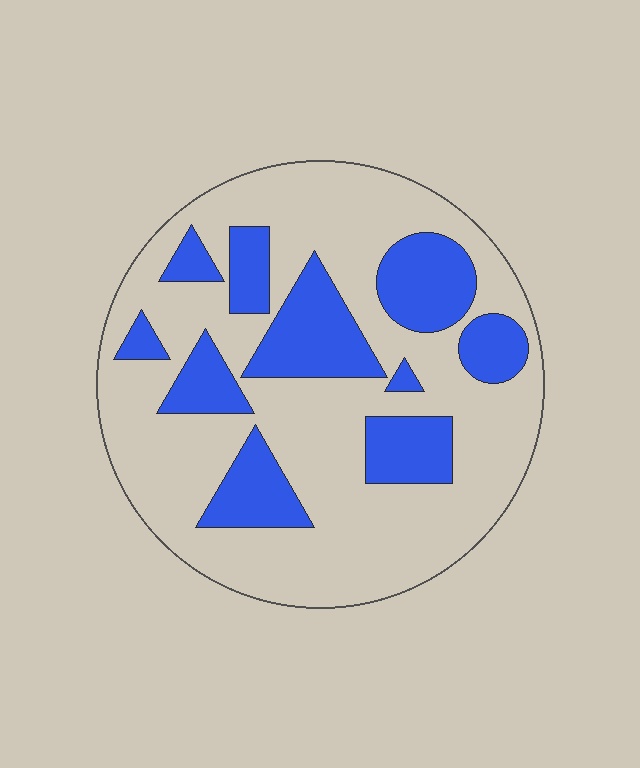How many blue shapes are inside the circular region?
10.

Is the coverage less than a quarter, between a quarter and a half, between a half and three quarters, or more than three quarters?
Between a quarter and a half.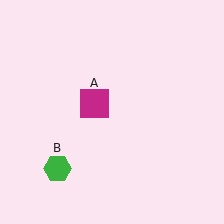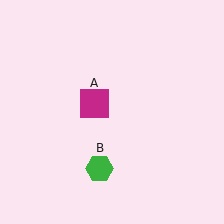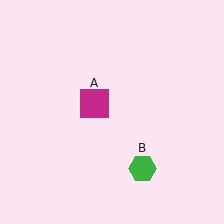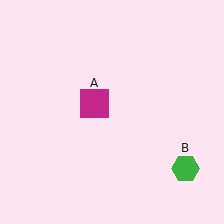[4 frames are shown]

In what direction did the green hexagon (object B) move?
The green hexagon (object B) moved right.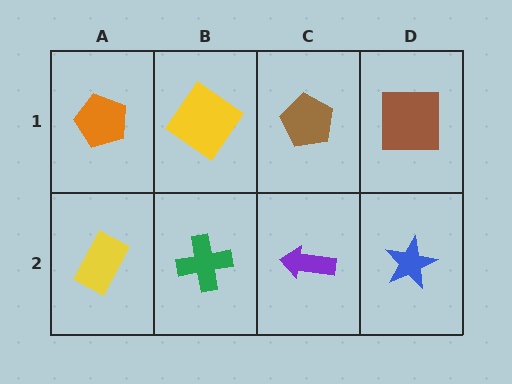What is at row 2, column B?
A green cross.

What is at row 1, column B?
A yellow diamond.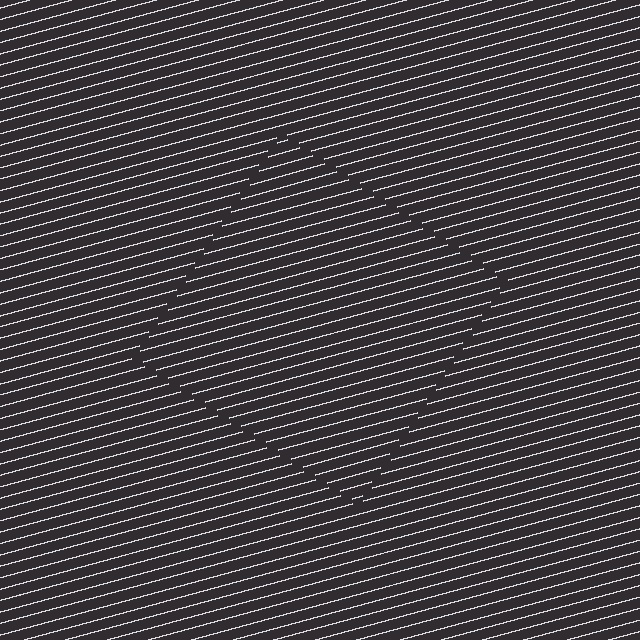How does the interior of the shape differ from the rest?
The interior of the shape contains the same grating, shifted by half a period — the contour is defined by the phase discontinuity where line-ends from the inner and outer gratings abut.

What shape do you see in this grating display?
An illusory square. The interior of the shape contains the same grating, shifted by half a period — the contour is defined by the phase discontinuity where line-ends from the inner and outer gratings abut.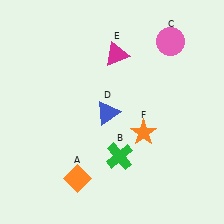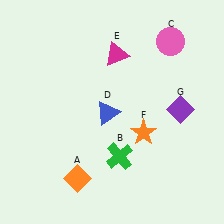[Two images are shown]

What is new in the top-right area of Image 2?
A purple diamond (G) was added in the top-right area of Image 2.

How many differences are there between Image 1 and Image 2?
There is 1 difference between the two images.